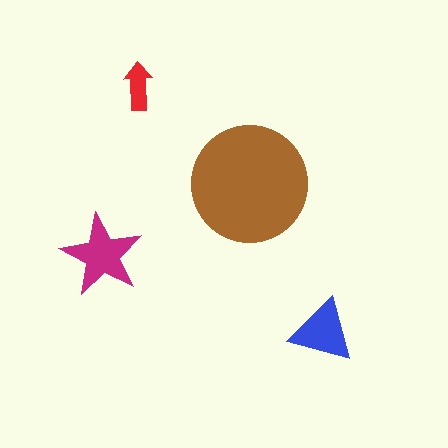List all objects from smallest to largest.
The red arrow, the blue triangle, the magenta star, the brown circle.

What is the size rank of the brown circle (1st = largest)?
1st.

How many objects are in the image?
There are 4 objects in the image.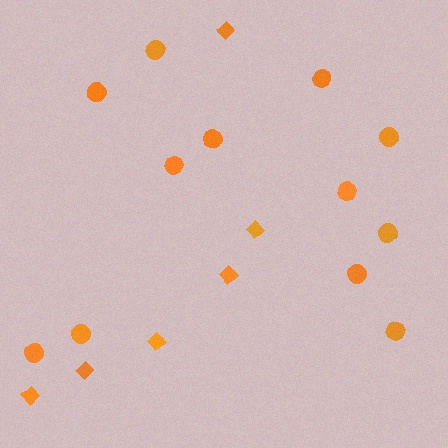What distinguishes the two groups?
There are 2 groups: one group of diamonds (6) and one group of circles (12).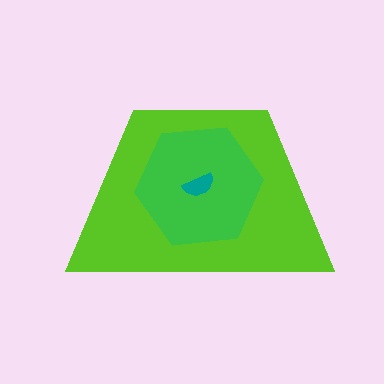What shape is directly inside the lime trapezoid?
The green hexagon.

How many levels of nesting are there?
3.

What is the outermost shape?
The lime trapezoid.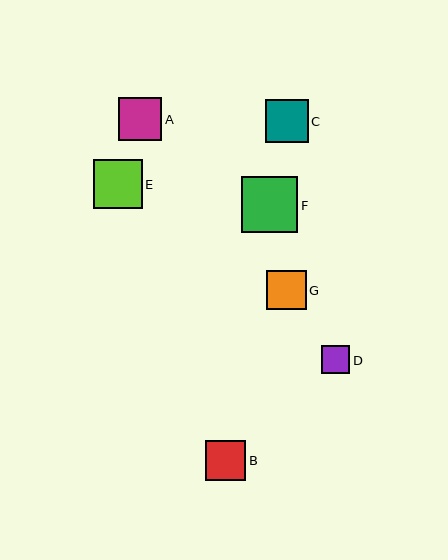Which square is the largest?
Square F is the largest with a size of approximately 56 pixels.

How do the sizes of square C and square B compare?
Square C and square B are approximately the same size.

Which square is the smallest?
Square D is the smallest with a size of approximately 28 pixels.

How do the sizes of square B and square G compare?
Square B and square G are approximately the same size.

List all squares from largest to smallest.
From largest to smallest: F, E, A, C, B, G, D.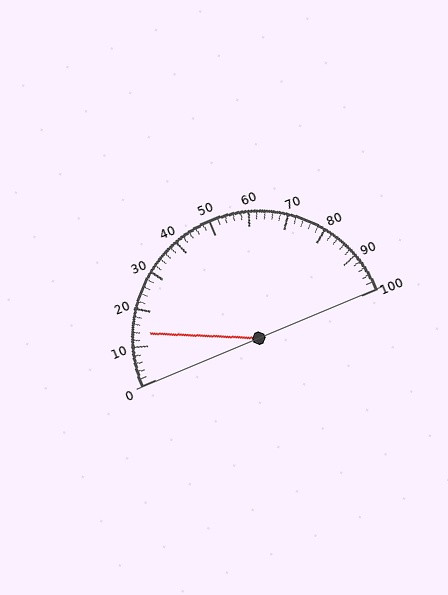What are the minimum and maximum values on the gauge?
The gauge ranges from 0 to 100.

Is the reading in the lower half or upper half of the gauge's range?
The reading is in the lower half of the range (0 to 100).